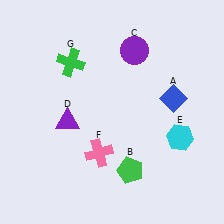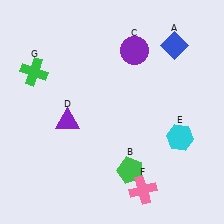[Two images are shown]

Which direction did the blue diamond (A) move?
The blue diamond (A) moved up.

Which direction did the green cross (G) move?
The green cross (G) moved left.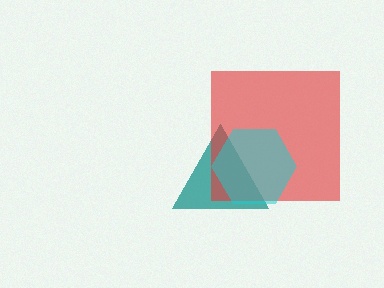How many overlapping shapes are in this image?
There are 3 overlapping shapes in the image.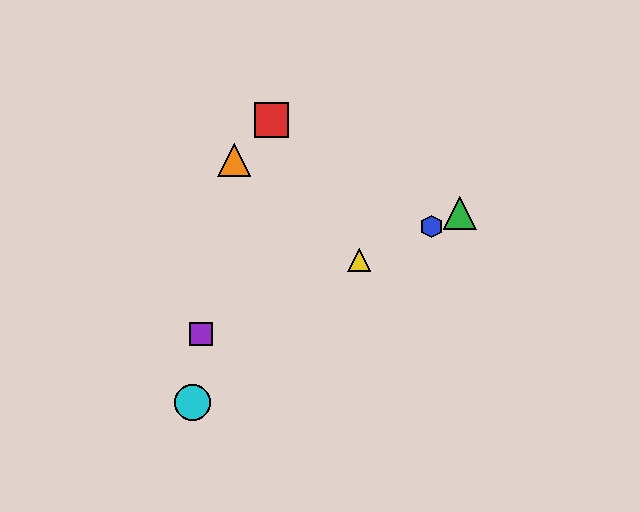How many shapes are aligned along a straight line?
4 shapes (the blue hexagon, the green triangle, the yellow triangle, the purple square) are aligned along a straight line.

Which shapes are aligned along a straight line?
The blue hexagon, the green triangle, the yellow triangle, the purple square are aligned along a straight line.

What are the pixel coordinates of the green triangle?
The green triangle is at (460, 213).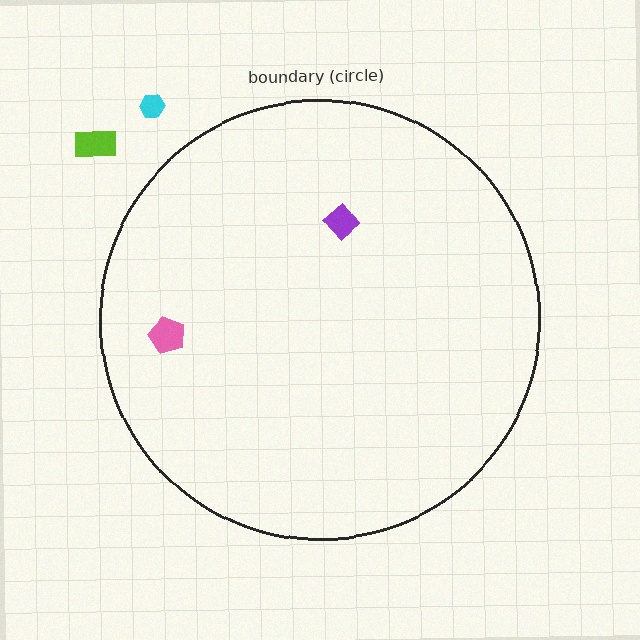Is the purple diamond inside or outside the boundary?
Inside.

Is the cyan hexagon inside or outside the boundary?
Outside.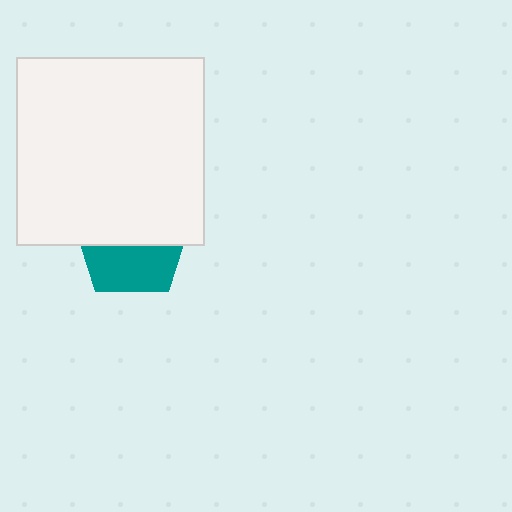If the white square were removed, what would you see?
You would see the complete teal pentagon.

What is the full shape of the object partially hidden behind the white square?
The partially hidden object is a teal pentagon.